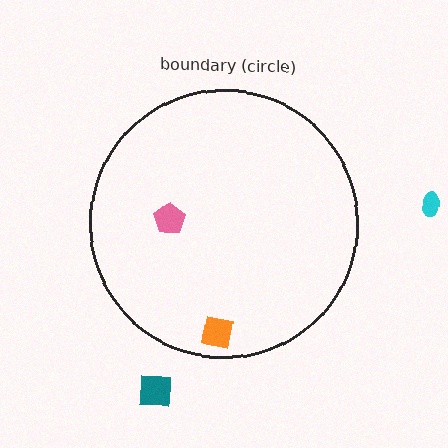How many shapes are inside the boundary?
2 inside, 2 outside.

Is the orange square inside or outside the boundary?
Inside.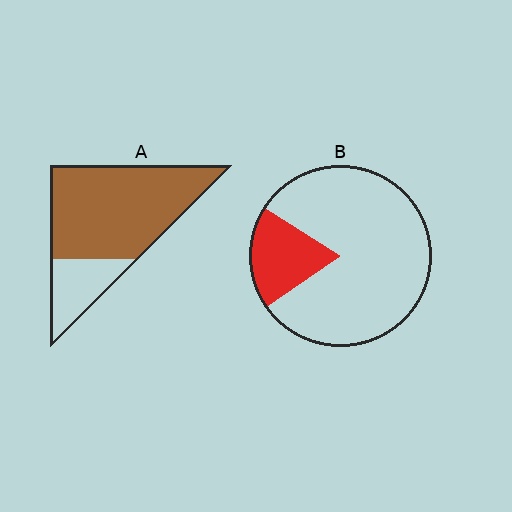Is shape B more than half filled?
No.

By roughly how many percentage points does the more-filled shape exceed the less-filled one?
By roughly 60 percentage points (A over B).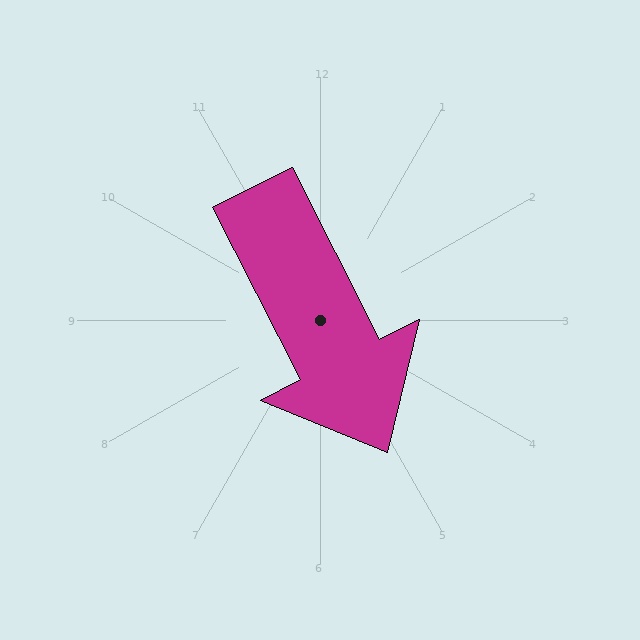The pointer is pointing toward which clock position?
Roughly 5 o'clock.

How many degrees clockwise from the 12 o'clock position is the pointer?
Approximately 153 degrees.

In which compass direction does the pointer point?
Southeast.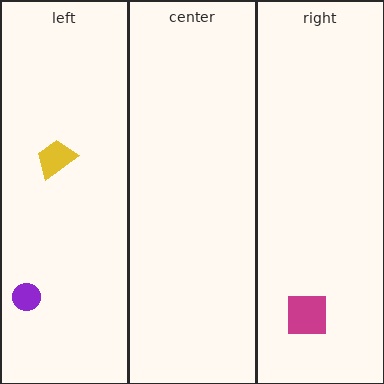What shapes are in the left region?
The purple circle, the yellow trapezoid.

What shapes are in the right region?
The magenta square.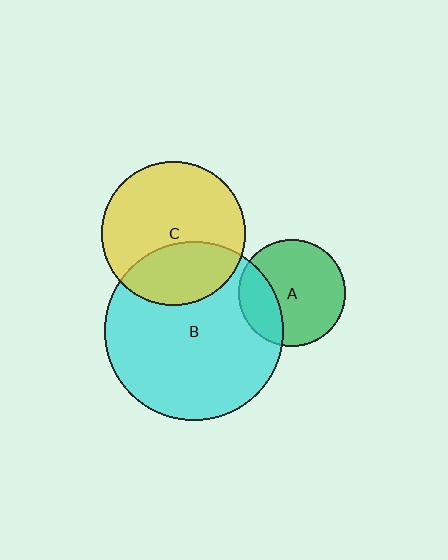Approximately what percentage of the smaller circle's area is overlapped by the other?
Approximately 25%.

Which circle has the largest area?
Circle B (cyan).